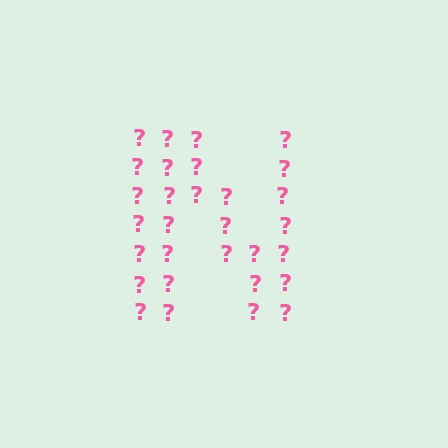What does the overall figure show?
The overall figure shows the letter N.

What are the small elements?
The small elements are question marks.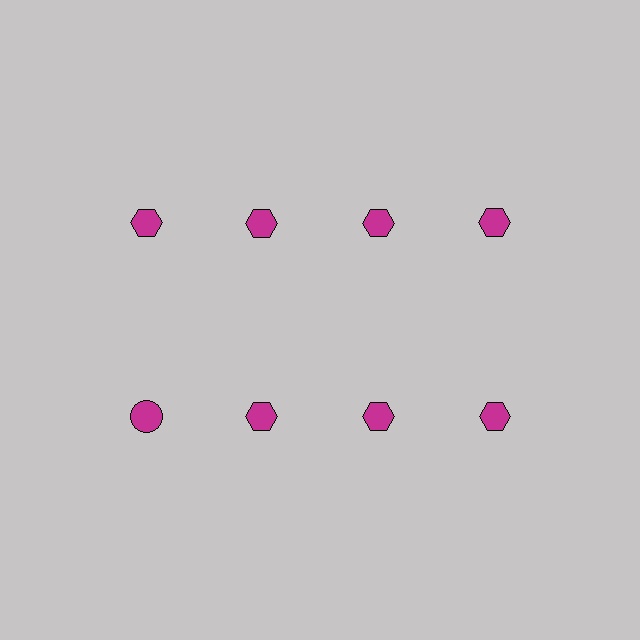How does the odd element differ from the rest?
It has a different shape: circle instead of hexagon.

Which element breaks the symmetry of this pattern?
The magenta circle in the second row, leftmost column breaks the symmetry. All other shapes are magenta hexagons.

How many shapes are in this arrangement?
There are 8 shapes arranged in a grid pattern.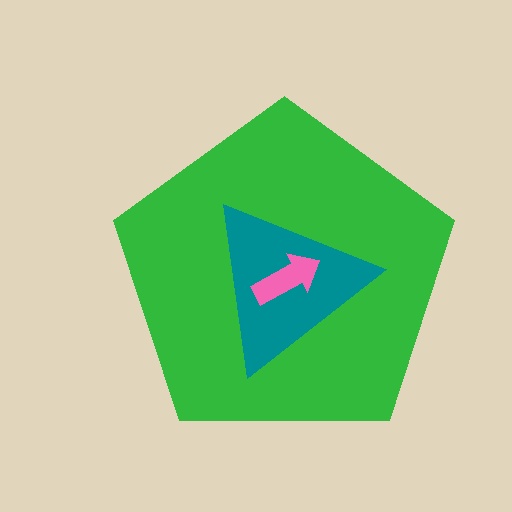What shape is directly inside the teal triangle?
The pink arrow.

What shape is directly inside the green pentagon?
The teal triangle.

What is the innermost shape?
The pink arrow.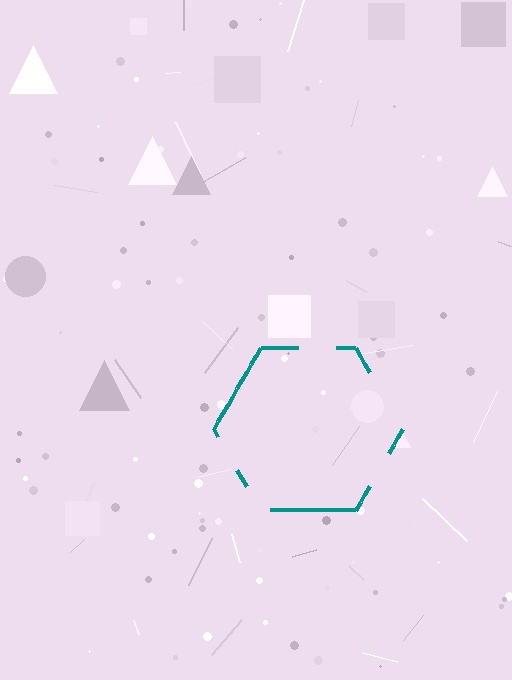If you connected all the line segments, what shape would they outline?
They would outline a hexagon.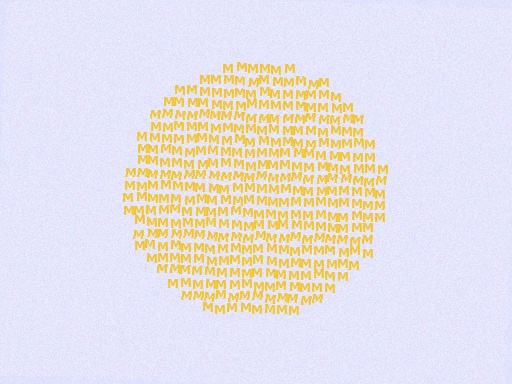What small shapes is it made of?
It is made of small letter M's.